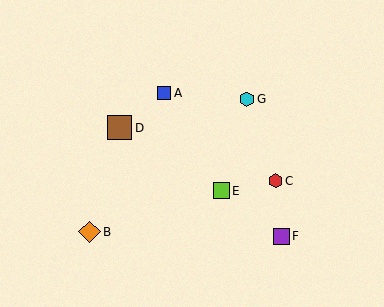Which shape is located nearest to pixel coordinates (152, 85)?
The blue square (labeled A) at (164, 93) is nearest to that location.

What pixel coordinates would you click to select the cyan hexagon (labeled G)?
Click at (247, 99) to select the cyan hexagon G.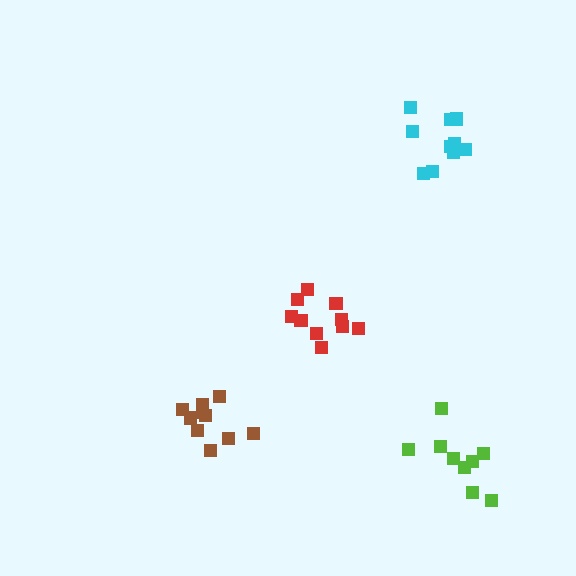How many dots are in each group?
Group 1: 10 dots, Group 2: 10 dots, Group 3: 10 dots, Group 4: 9 dots (39 total).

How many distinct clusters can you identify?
There are 4 distinct clusters.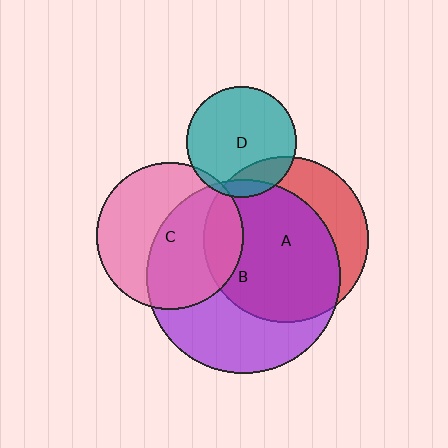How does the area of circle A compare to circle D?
Approximately 2.2 times.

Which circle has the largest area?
Circle B (purple).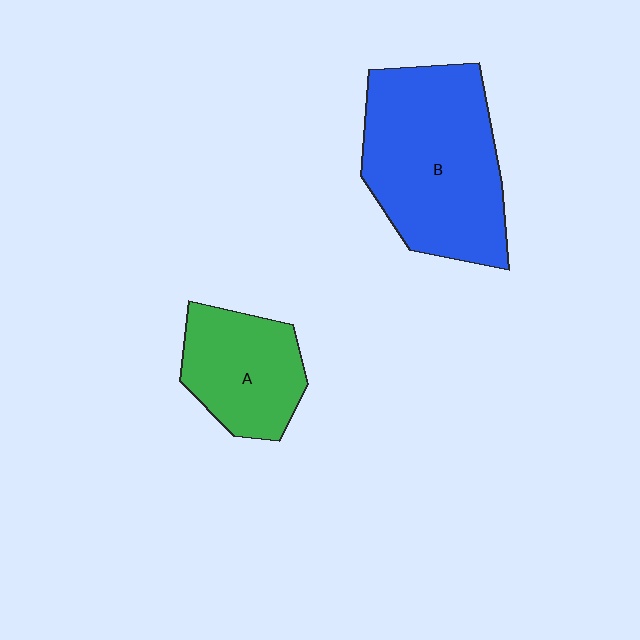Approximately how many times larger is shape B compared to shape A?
Approximately 1.8 times.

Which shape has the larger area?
Shape B (blue).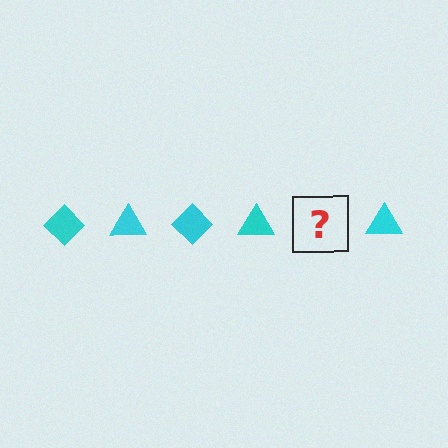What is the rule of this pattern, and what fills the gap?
The rule is that the pattern cycles through diamond, triangle shapes in cyan. The gap should be filled with a cyan diamond.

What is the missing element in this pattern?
The missing element is a cyan diamond.